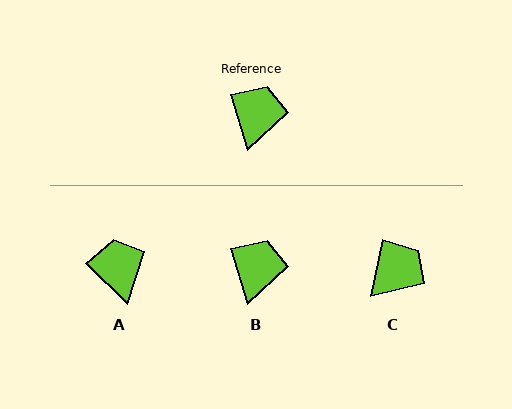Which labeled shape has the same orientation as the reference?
B.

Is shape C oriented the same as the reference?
No, it is off by about 29 degrees.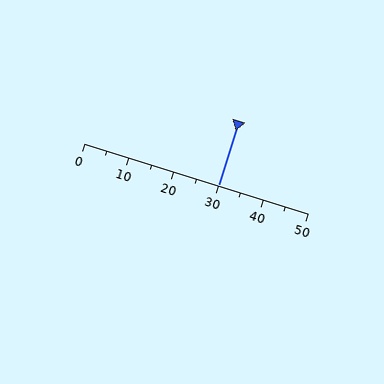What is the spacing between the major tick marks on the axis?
The major ticks are spaced 10 apart.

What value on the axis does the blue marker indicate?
The marker indicates approximately 30.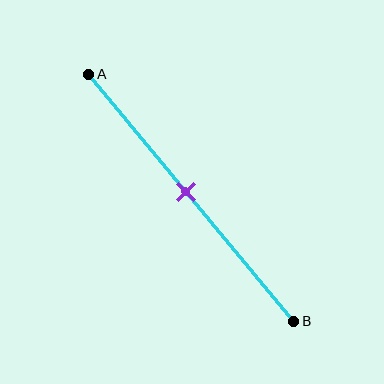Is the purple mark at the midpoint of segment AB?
Yes, the mark is approximately at the midpoint.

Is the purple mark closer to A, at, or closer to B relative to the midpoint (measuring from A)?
The purple mark is approximately at the midpoint of segment AB.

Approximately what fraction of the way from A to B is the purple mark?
The purple mark is approximately 50% of the way from A to B.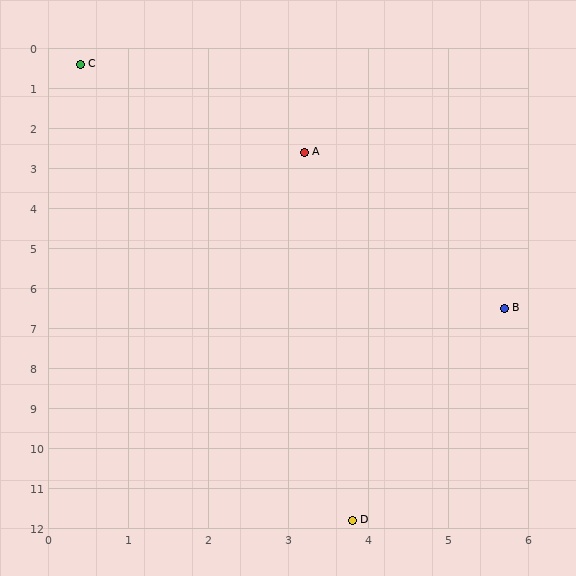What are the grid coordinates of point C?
Point C is at approximately (0.4, 0.4).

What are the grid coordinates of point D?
Point D is at approximately (3.8, 11.8).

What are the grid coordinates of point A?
Point A is at approximately (3.2, 2.6).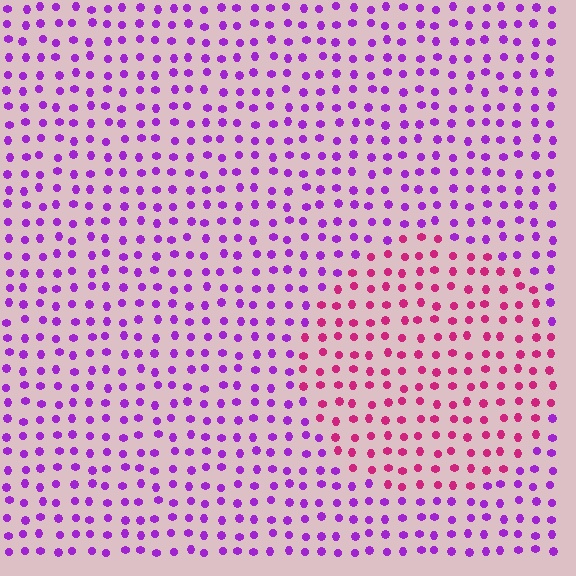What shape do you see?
I see a circle.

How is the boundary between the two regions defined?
The boundary is defined purely by a slight shift in hue (about 45 degrees). Spacing, size, and orientation are identical on both sides.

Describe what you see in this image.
The image is filled with small purple elements in a uniform arrangement. A circle-shaped region is visible where the elements are tinted to a slightly different hue, forming a subtle color boundary.